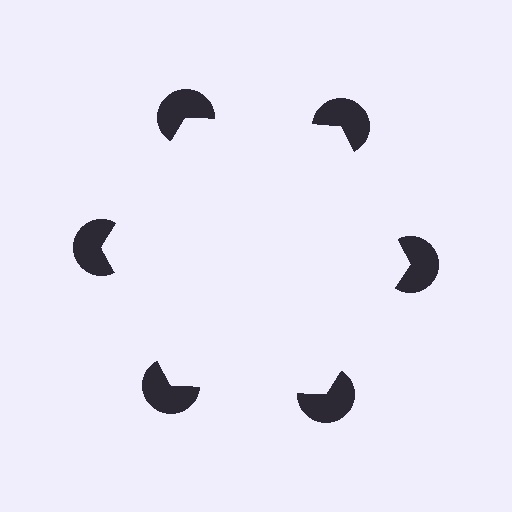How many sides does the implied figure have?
6 sides.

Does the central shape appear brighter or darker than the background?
It typically appears slightly brighter than the background, even though no actual brightness change is drawn.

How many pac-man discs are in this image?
There are 6 — one at each vertex of the illusory hexagon.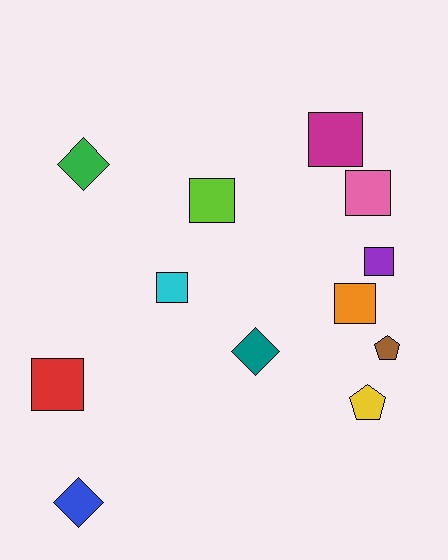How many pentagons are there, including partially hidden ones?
There are 2 pentagons.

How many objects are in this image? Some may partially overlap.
There are 12 objects.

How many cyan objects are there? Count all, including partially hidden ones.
There is 1 cyan object.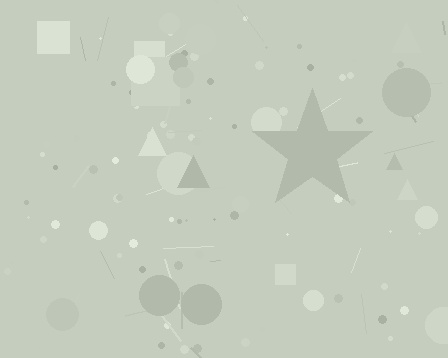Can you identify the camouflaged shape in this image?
The camouflaged shape is a star.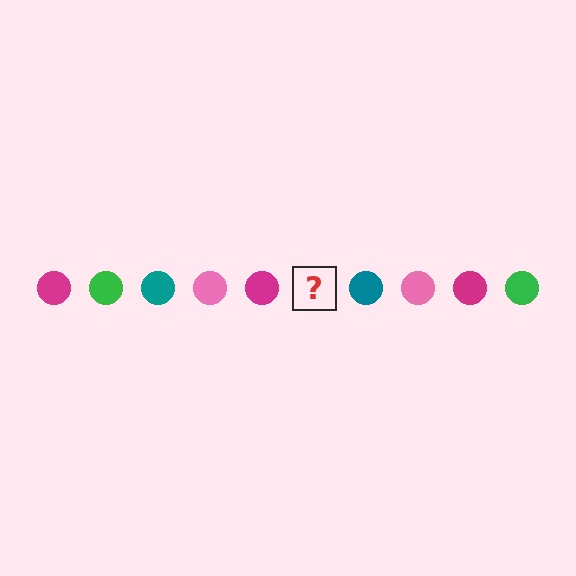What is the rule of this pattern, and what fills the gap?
The rule is that the pattern cycles through magenta, green, teal, pink circles. The gap should be filled with a green circle.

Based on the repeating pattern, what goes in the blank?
The blank should be a green circle.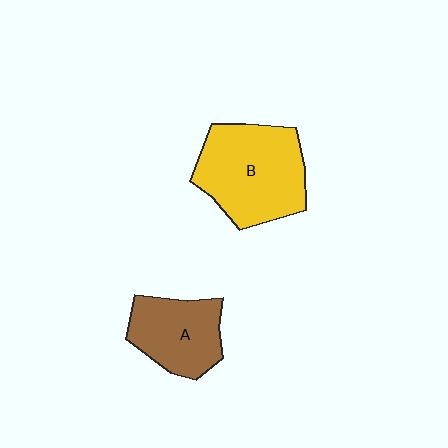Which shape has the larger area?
Shape B (yellow).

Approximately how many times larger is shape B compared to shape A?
Approximately 1.5 times.